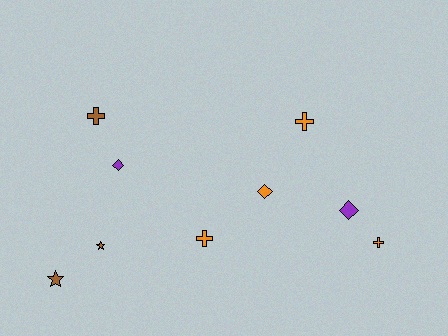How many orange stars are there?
There are no orange stars.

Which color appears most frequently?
Orange, with 4 objects.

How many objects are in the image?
There are 9 objects.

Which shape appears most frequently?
Cross, with 4 objects.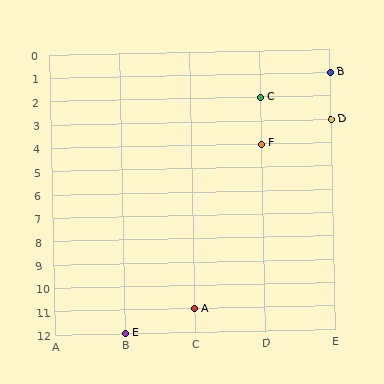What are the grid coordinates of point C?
Point C is at grid coordinates (D, 2).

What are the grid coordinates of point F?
Point F is at grid coordinates (D, 4).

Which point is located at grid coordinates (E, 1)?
Point B is at (E, 1).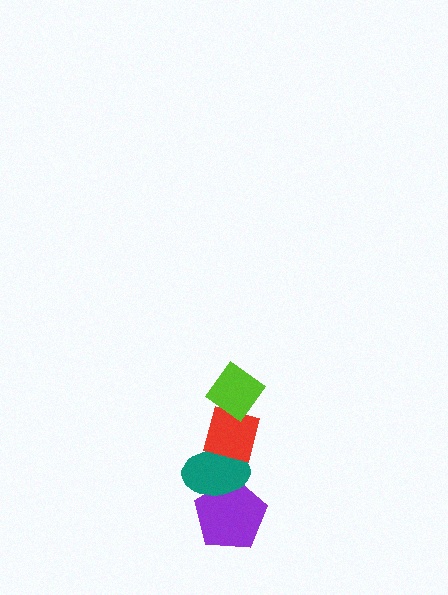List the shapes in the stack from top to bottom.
From top to bottom: the lime diamond, the red square, the teal ellipse, the purple pentagon.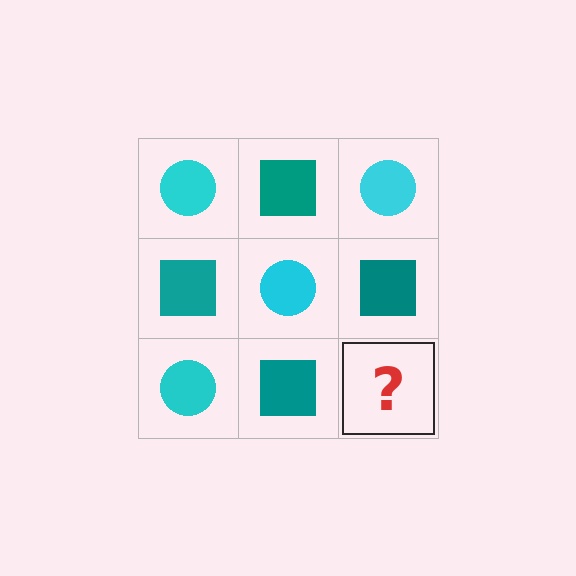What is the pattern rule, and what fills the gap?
The rule is that it alternates cyan circle and teal square in a checkerboard pattern. The gap should be filled with a cyan circle.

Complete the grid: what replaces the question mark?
The question mark should be replaced with a cyan circle.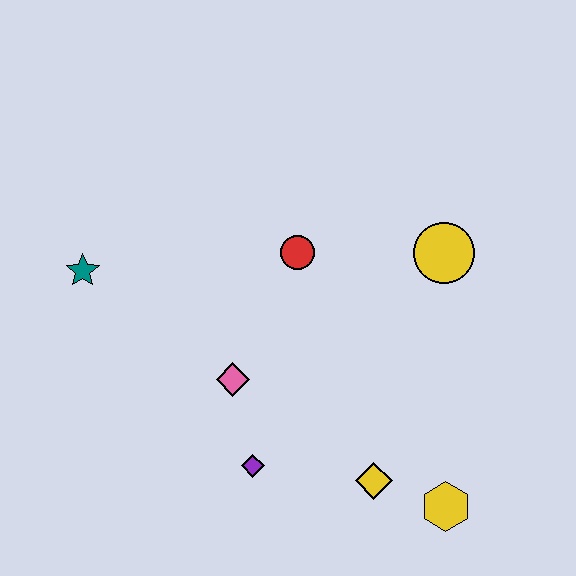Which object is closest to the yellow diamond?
The yellow hexagon is closest to the yellow diamond.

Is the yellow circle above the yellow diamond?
Yes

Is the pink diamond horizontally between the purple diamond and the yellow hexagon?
No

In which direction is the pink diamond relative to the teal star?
The pink diamond is to the right of the teal star.